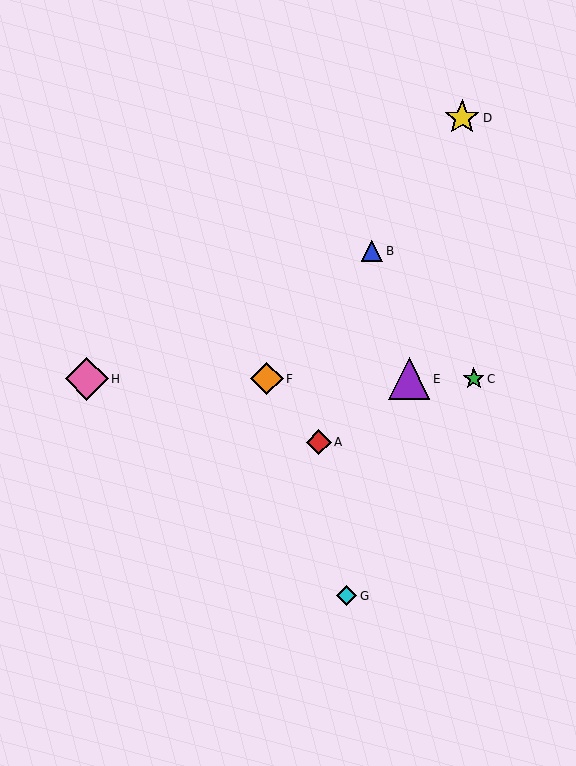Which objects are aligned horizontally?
Objects C, E, F, H are aligned horizontally.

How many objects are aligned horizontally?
4 objects (C, E, F, H) are aligned horizontally.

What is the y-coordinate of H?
Object H is at y≈379.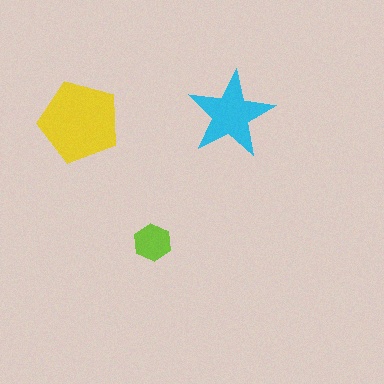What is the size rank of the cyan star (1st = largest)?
2nd.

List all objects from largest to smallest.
The yellow pentagon, the cyan star, the lime hexagon.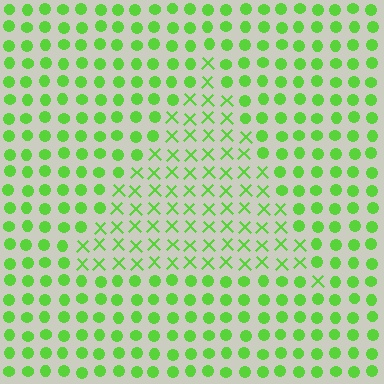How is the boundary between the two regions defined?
The boundary is defined by a change in element shape: X marks inside vs. circles outside. All elements share the same color and spacing.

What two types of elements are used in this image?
The image uses X marks inside the triangle region and circles outside it.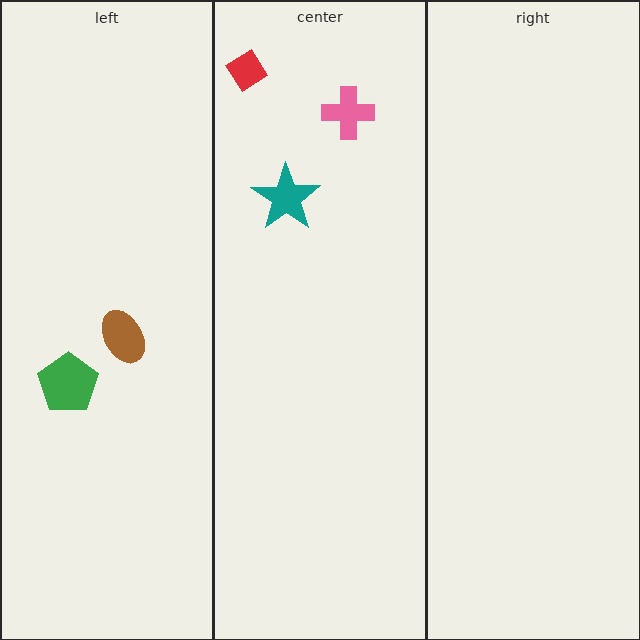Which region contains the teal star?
The center region.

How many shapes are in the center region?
3.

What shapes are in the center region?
The pink cross, the red diamond, the teal star.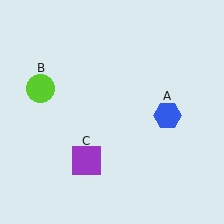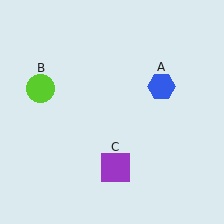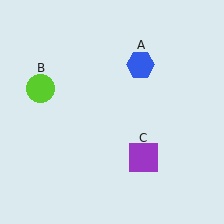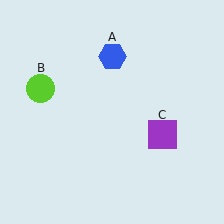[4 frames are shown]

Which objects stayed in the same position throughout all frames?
Lime circle (object B) remained stationary.